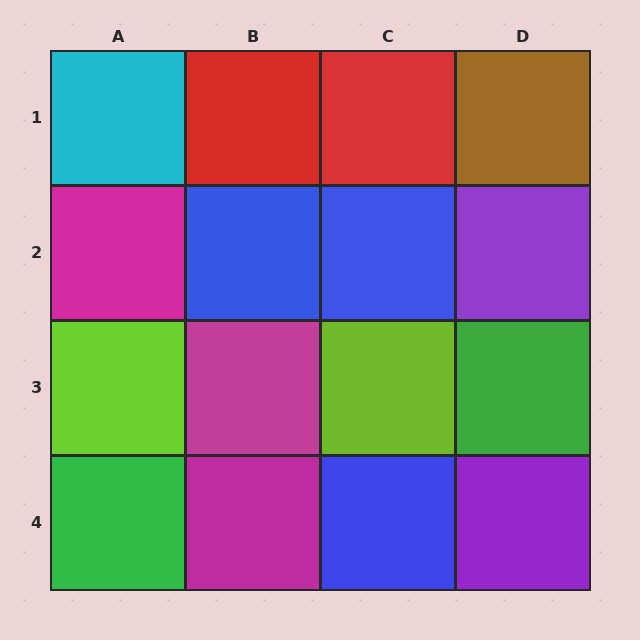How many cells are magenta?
3 cells are magenta.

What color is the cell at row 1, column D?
Brown.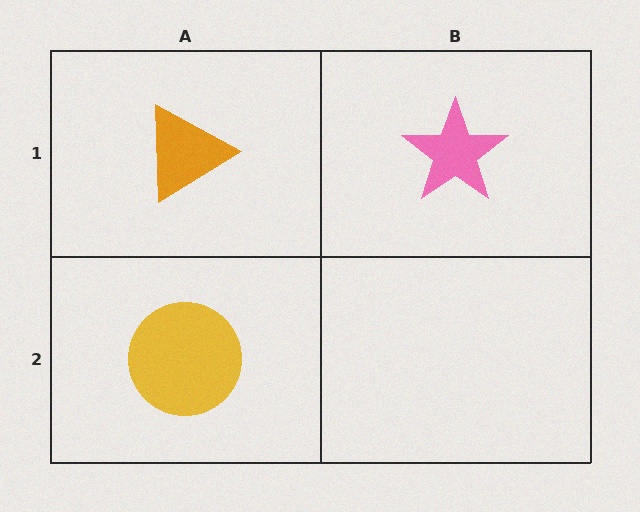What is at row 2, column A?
A yellow circle.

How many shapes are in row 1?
2 shapes.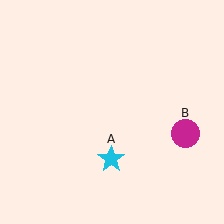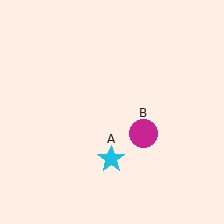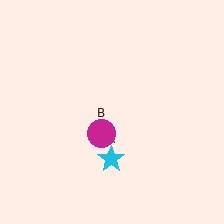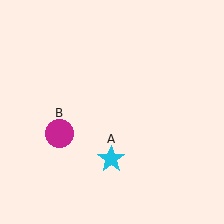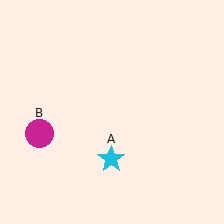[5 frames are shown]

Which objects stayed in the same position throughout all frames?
Cyan star (object A) remained stationary.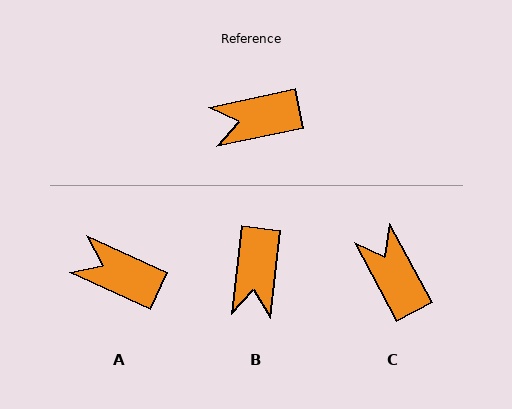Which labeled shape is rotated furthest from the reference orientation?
C, about 74 degrees away.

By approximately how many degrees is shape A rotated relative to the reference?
Approximately 37 degrees clockwise.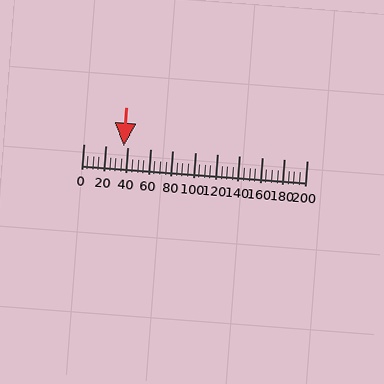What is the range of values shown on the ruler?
The ruler shows values from 0 to 200.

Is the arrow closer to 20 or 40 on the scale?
The arrow is closer to 40.